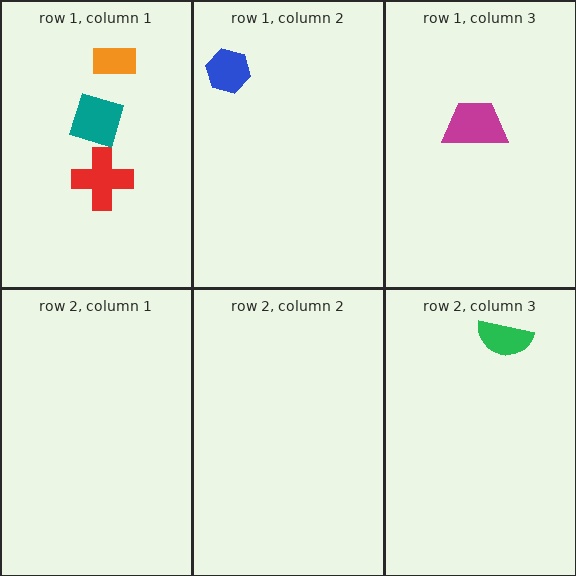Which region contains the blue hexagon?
The row 1, column 2 region.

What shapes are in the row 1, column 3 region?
The magenta trapezoid.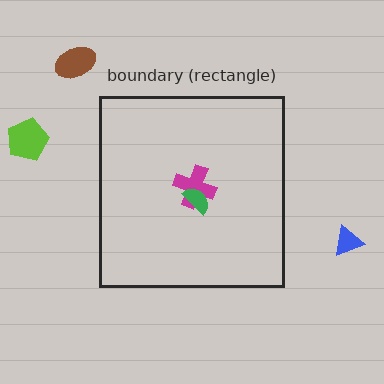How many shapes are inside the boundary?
2 inside, 3 outside.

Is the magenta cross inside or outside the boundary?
Inside.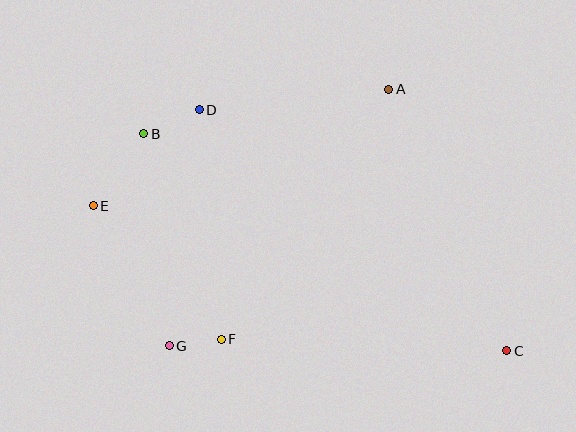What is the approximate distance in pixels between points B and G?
The distance between B and G is approximately 214 pixels.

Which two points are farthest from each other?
Points C and E are farthest from each other.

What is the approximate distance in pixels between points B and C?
The distance between B and C is approximately 423 pixels.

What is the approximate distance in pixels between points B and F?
The distance between B and F is approximately 220 pixels.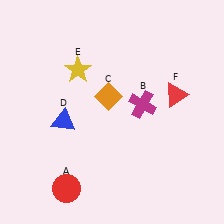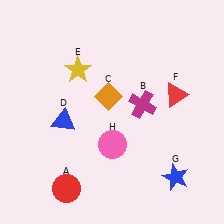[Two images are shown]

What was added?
A blue star (G), a pink circle (H) were added in Image 2.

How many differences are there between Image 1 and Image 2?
There are 2 differences between the two images.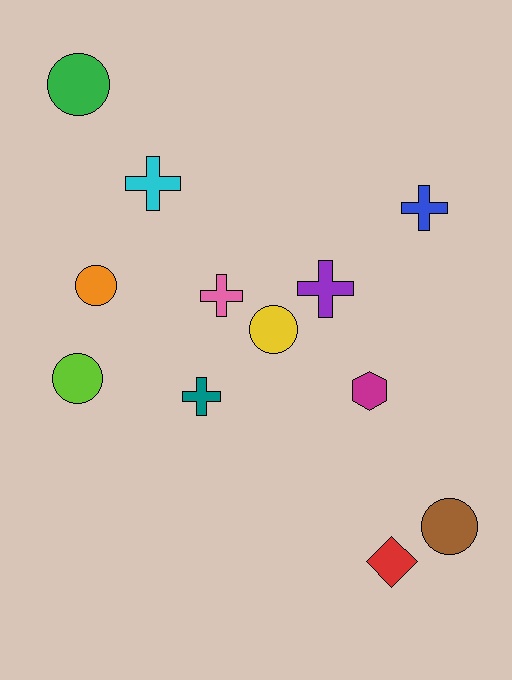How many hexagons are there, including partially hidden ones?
There is 1 hexagon.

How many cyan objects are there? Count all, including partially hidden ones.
There is 1 cyan object.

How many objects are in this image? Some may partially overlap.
There are 12 objects.